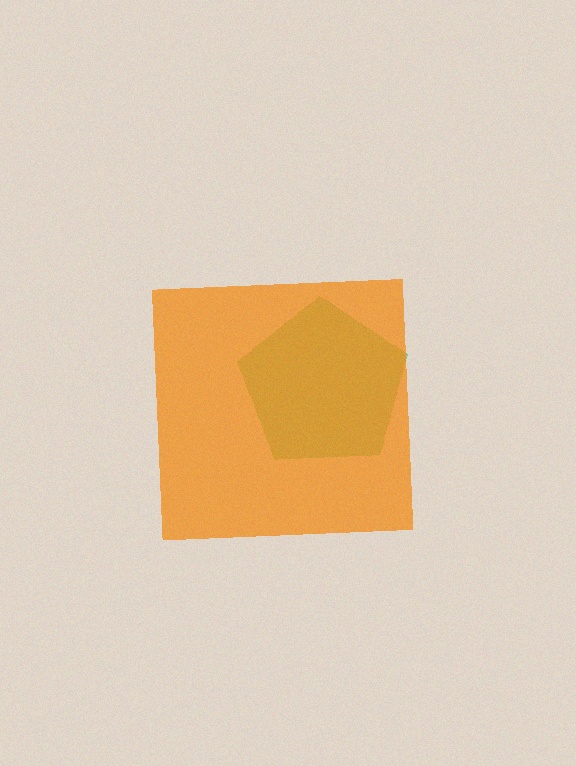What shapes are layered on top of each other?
The layered shapes are: a green pentagon, an orange square.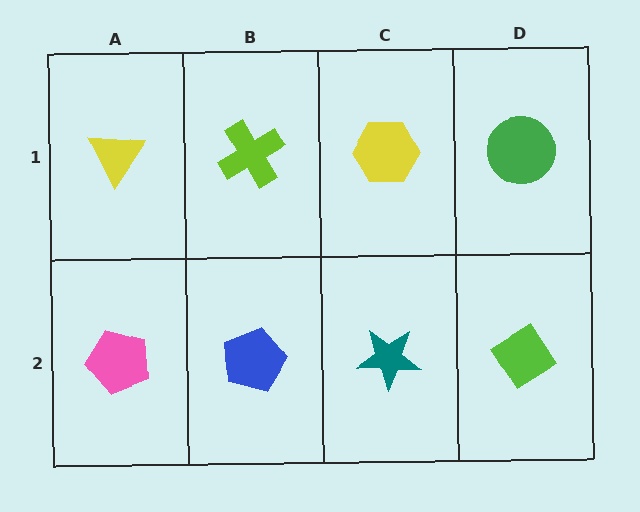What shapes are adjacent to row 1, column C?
A teal star (row 2, column C), a lime cross (row 1, column B), a green circle (row 1, column D).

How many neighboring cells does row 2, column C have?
3.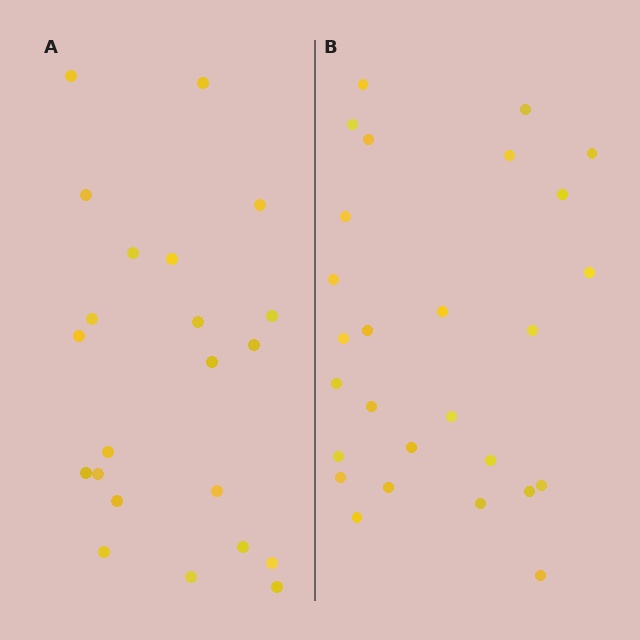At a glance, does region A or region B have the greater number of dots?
Region B (the right region) has more dots.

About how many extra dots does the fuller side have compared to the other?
Region B has about 5 more dots than region A.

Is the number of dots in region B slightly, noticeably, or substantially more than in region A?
Region B has only slightly more — the two regions are fairly close. The ratio is roughly 1.2 to 1.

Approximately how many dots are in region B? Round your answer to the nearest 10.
About 30 dots. (The exact count is 27, which rounds to 30.)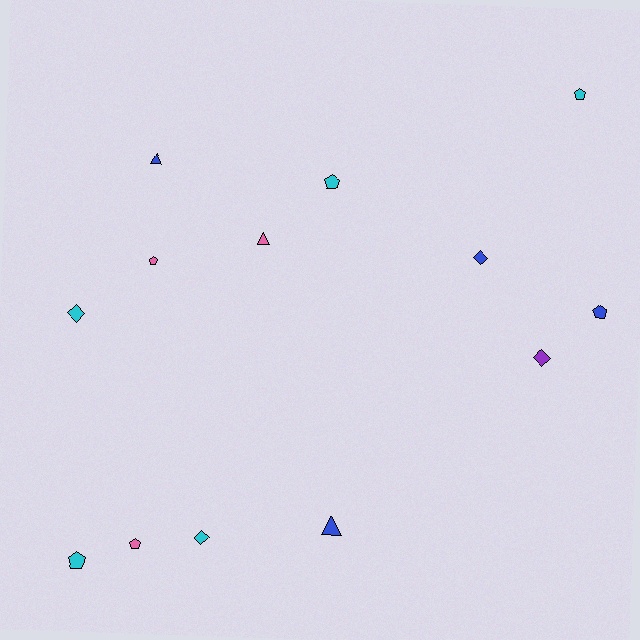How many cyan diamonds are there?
There are 2 cyan diamonds.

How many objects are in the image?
There are 13 objects.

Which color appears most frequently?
Cyan, with 5 objects.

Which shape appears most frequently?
Pentagon, with 6 objects.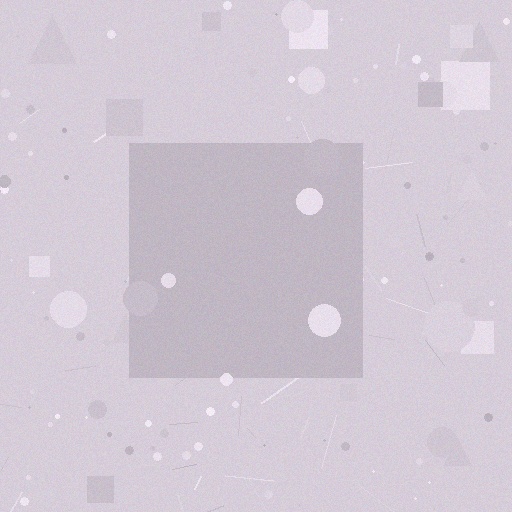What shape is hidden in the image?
A square is hidden in the image.